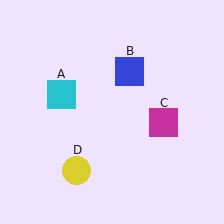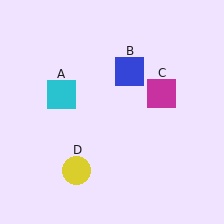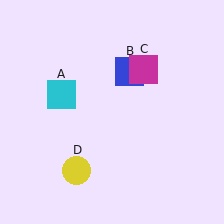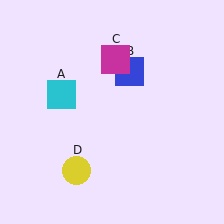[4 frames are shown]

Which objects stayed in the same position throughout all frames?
Cyan square (object A) and blue square (object B) and yellow circle (object D) remained stationary.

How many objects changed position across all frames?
1 object changed position: magenta square (object C).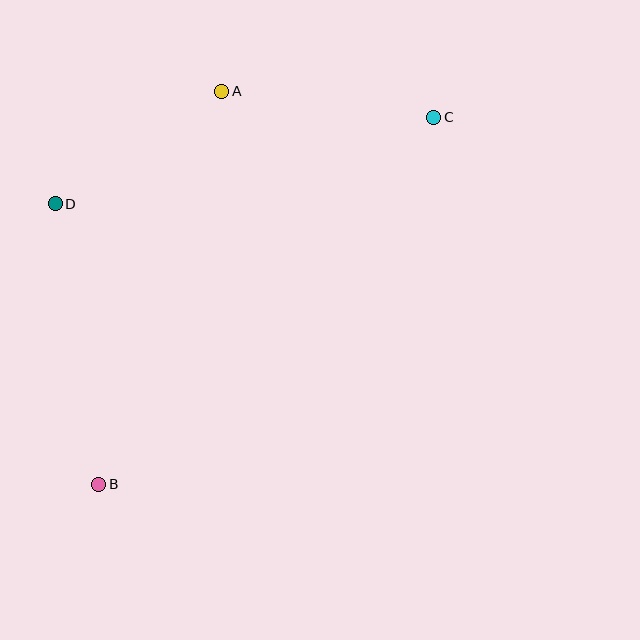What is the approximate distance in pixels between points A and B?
The distance between A and B is approximately 412 pixels.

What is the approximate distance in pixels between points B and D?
The distance between B and D is approximately 284 pixels.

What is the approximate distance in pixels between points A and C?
The distance between A and C is approximately 214 pixels.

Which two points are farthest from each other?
Points B and C are farthest from each other.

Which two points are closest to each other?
Points A and D are closest to each other.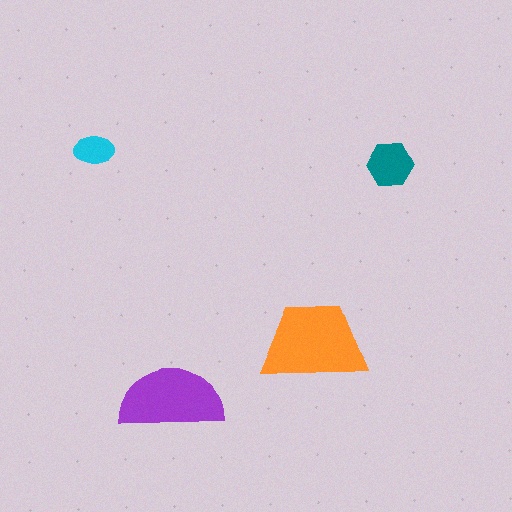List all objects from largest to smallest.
The orange trapezoid, the purple semicircle, the teal hexagon, the cyan ellipse.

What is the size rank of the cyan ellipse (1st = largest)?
4th.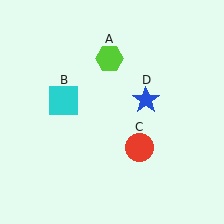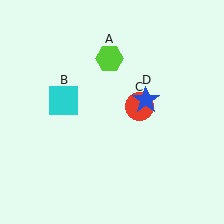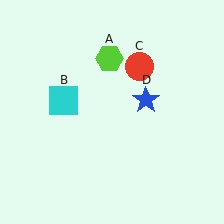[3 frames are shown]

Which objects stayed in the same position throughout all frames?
Lime hexagon (object A) and cyan square (object B) and blue star (object D) remained stationary.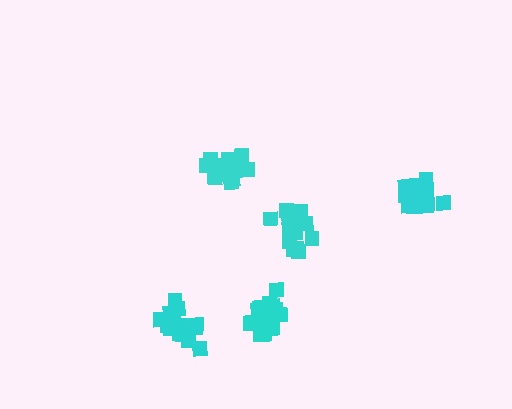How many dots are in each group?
Group 1: 17 dots, Group 2: 18 dots, Group 3: 17 dots, Group 4: 18 dots, Group 5: 18 dots (88 total).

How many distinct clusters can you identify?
There are 5 distinct clusters.